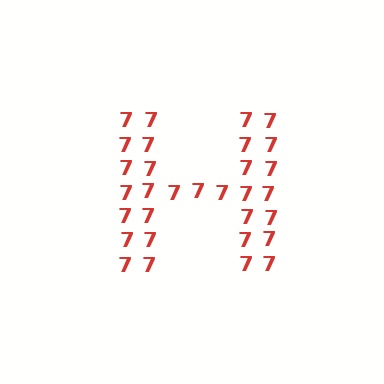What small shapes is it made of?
It is made of small digit 7's.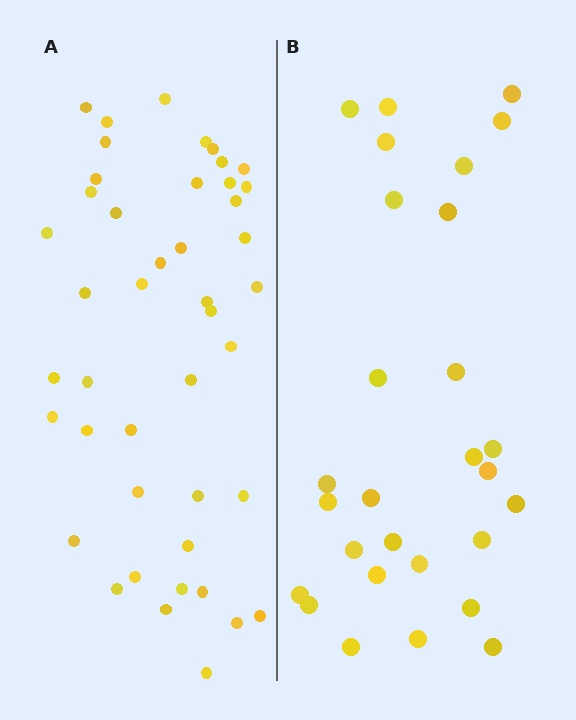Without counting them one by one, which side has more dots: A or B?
Region A (the left region) has more dots.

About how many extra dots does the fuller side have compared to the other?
Region A has approximately 15 more dots than region B.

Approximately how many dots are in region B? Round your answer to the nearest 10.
About 30 dots. (The exact count is 28, which rounds to 30.)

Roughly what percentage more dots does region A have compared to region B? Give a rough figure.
About 55% more.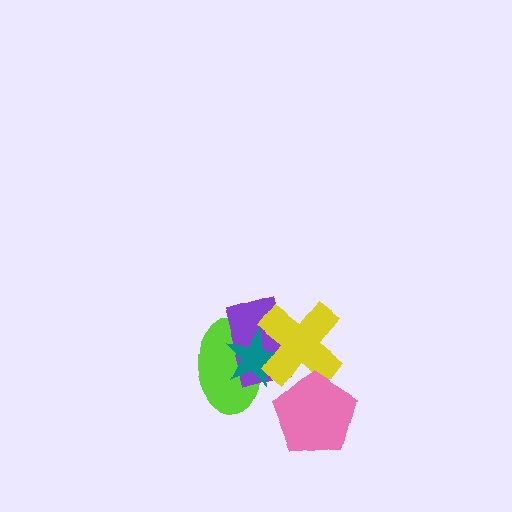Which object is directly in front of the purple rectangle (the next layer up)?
The teal star is directly in front of the purple rectangle.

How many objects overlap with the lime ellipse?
3 objects overlap with the lime ellipse.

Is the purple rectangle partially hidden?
Yes, it is partially covered by another shape.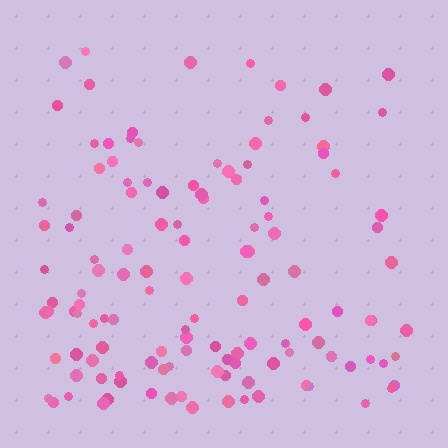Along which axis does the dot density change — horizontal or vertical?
Vertical.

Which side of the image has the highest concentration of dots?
The bottom.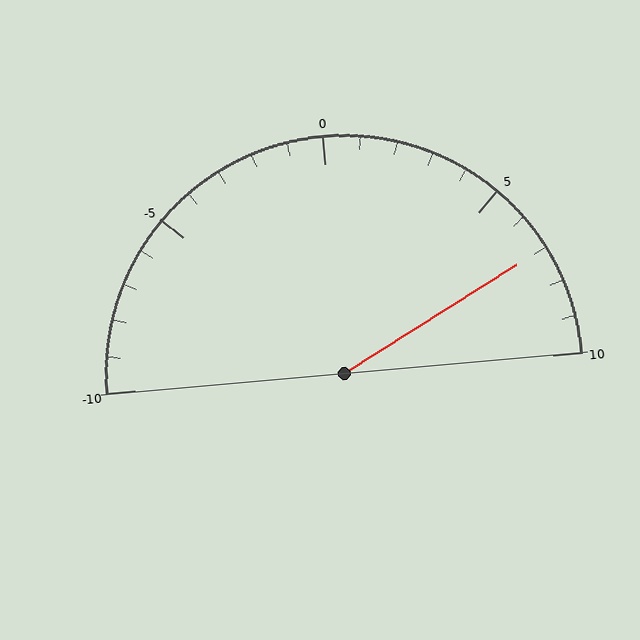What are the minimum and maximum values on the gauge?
The gauge ranges from -10 to 10.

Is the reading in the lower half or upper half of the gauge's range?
The reading is in the upper half of the range (-10 to 10).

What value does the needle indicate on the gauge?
The needle indicates approximately 7.